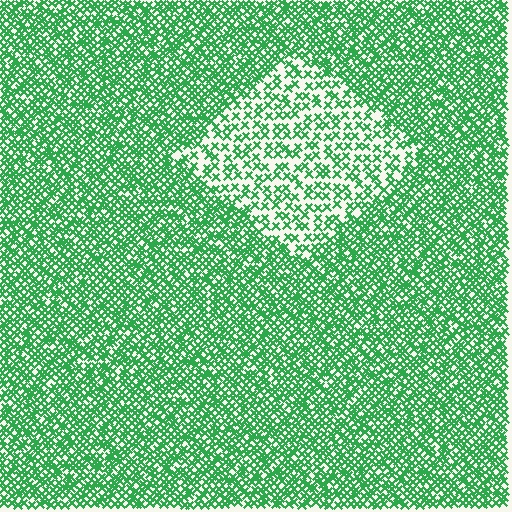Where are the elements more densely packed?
The elements are more densely packed outside the diamond boundary.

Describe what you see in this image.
The image contains small green elements arranged at two different densities. A diamond-shaped region is visible where the elements are less densely packed than the surrounding area.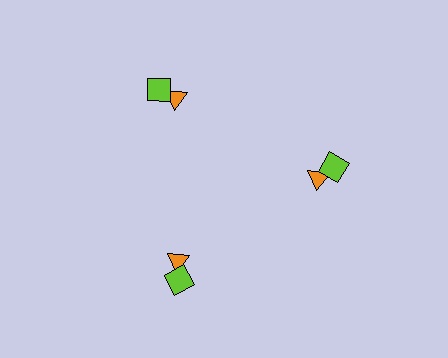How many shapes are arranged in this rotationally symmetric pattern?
There are 6 shapes, arranged in 3 groups of 2.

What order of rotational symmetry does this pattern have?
This pattern has 3-fold rotational symmetry.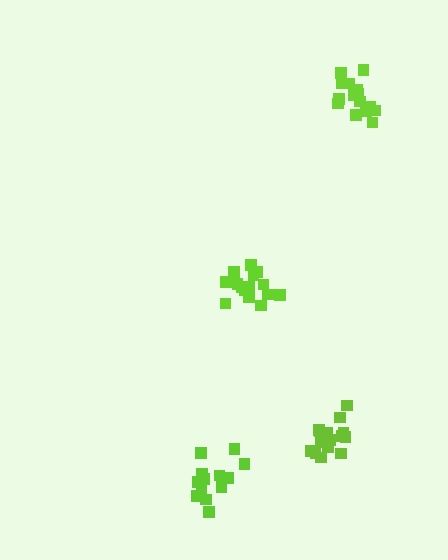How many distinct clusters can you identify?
There are 4 distinct clusters.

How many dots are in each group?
Group 1: 16 dots, Group 2: 13 dots, Group 3: 15 dots, Group 4: 15 dots (59 total).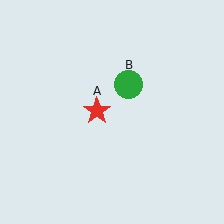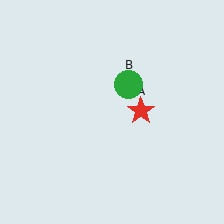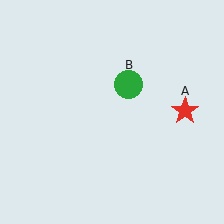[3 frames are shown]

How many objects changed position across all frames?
1 object changed position: red star (object A).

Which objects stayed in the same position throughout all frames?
Green circle (object B) remained stationary.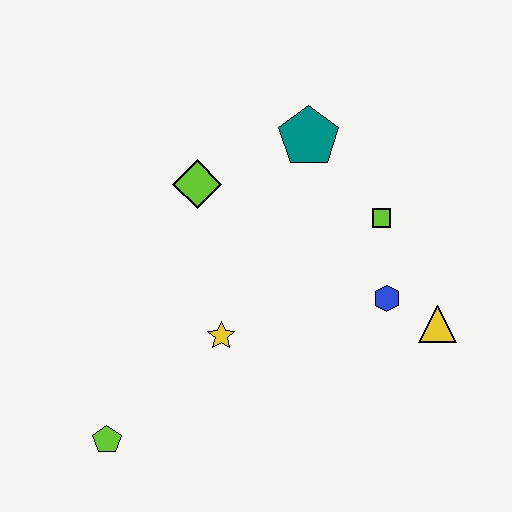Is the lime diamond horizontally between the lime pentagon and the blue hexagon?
Yes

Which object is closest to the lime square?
The blue hexagon is closest to the lime square.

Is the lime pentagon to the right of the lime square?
No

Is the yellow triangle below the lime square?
Yes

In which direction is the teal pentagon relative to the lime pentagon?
The teal pentagon is above the lime pentagon.